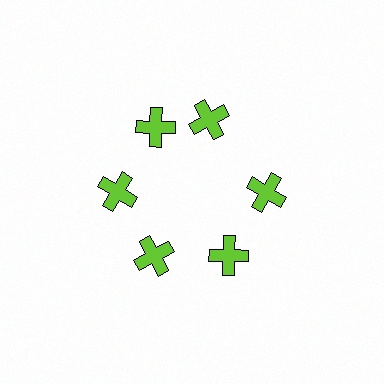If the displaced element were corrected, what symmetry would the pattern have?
It would have 6-fold rotational symmetry — the pattern would map onto itself every 60 degrees.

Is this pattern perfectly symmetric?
No. The 6 lime crosses are arranged in a ring, but one element near the 1 o'clock position is rotated out of alignment along the ring, breaking the 6-fold rotational symmetry.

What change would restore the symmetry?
The symmetry would be restored by rotating it back into even spacing with its neighbors so that all 6 crosses sit at equal angles and equal distance from the center.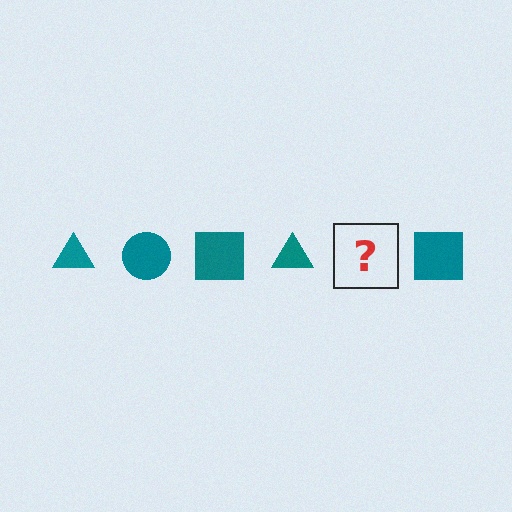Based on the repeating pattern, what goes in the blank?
The blank should be a teal circle.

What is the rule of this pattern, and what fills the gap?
The rule is that the pattern cycles through triangle, circle, square shapes in teal. The gap should be filled with a teal circle.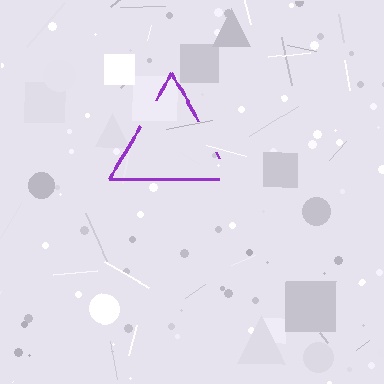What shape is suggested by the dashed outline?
The dashed outline suggests a triangle.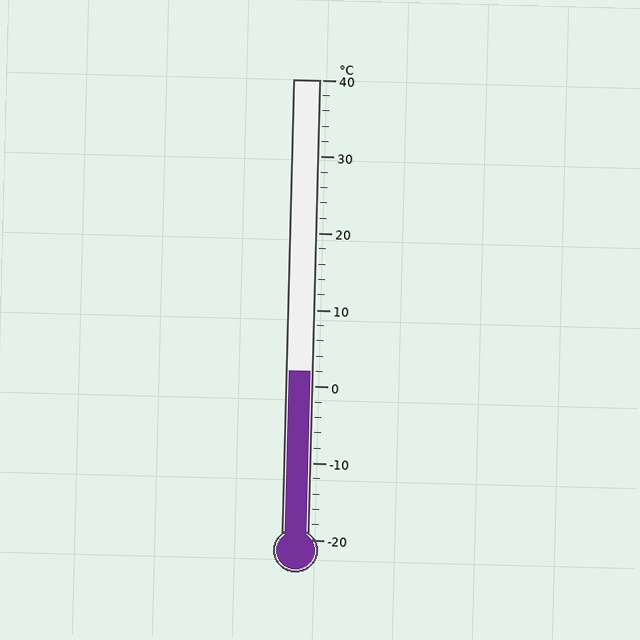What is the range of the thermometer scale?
The thermometer scale ranges from -20°C to 40°C.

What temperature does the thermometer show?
The thermometer shows approximately 2°C.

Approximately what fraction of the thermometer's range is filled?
The thermometer is filled to approximately 35% of its range.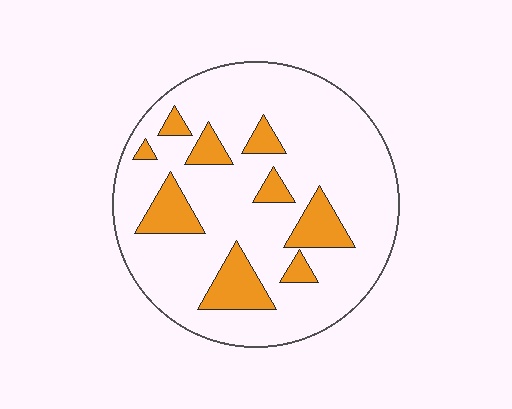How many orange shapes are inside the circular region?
9.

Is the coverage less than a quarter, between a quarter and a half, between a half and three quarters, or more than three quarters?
Less than a quarter.